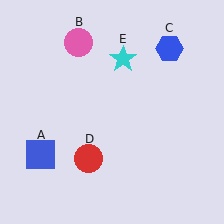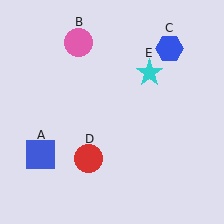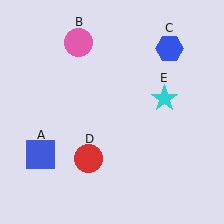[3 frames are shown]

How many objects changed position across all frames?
1 object changed position: cyan star (object E).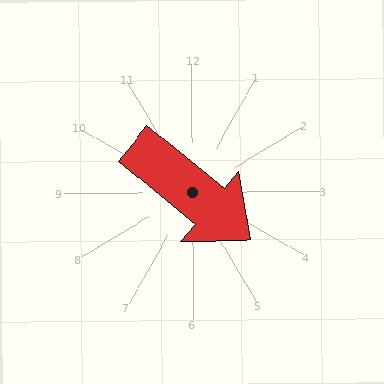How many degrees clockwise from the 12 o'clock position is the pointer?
Approximately 130 degrees.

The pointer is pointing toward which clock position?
Roughly 4 o'clock.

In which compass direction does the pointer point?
Southeast.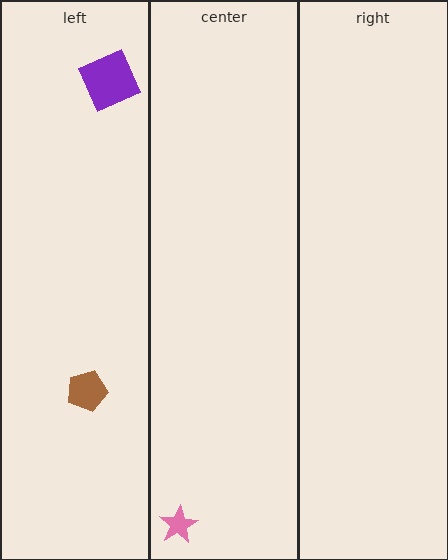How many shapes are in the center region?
1.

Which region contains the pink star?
The center region.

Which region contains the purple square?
The left region.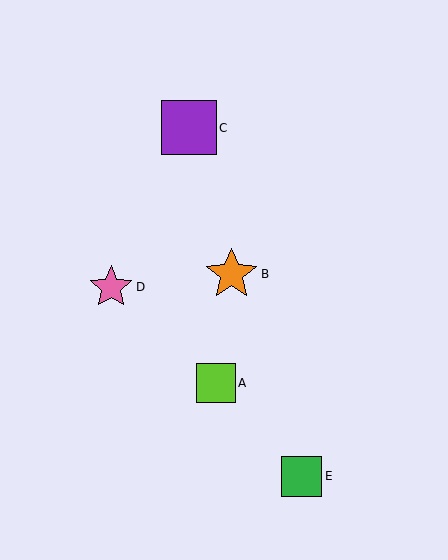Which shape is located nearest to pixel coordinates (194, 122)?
The purple square (labeled C) at (189, 128) is nearest to that location.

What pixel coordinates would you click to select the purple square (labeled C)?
Click at (189, 128) to select the purple square C.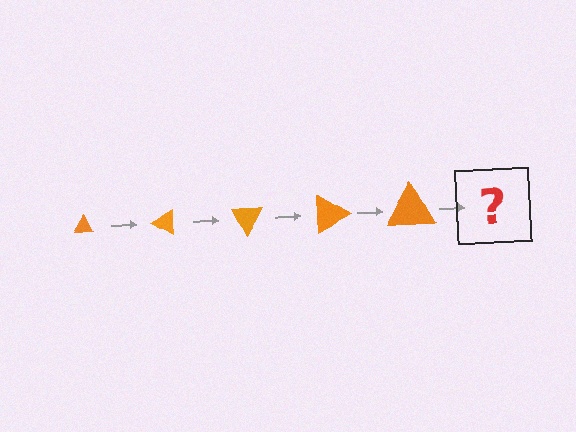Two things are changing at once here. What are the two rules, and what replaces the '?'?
The two rules are that the triangle grows larger each step and it rotates 30 degrees each step. The '?' should be a triangle, larger than the previous one and rotated 150 degrees from the start.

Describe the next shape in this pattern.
It should be a triangle, larger than the previous one and rotated 150 degrees from the start.